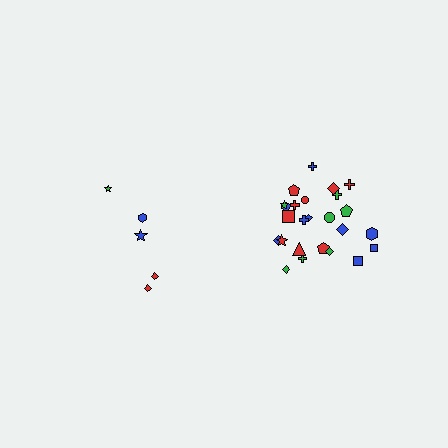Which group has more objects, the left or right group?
The right group.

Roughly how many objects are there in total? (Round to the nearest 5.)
Roughly 30 objects in total.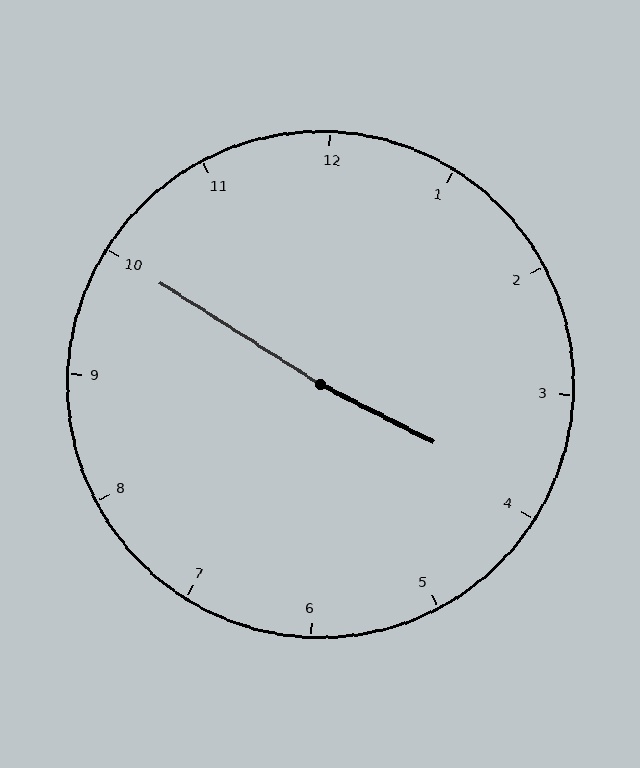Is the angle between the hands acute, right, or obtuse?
It is obtuse.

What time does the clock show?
3:50.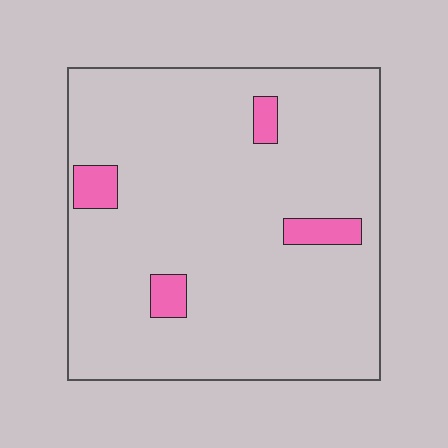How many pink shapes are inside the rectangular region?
4.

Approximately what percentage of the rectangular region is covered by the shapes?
Approximately 5%.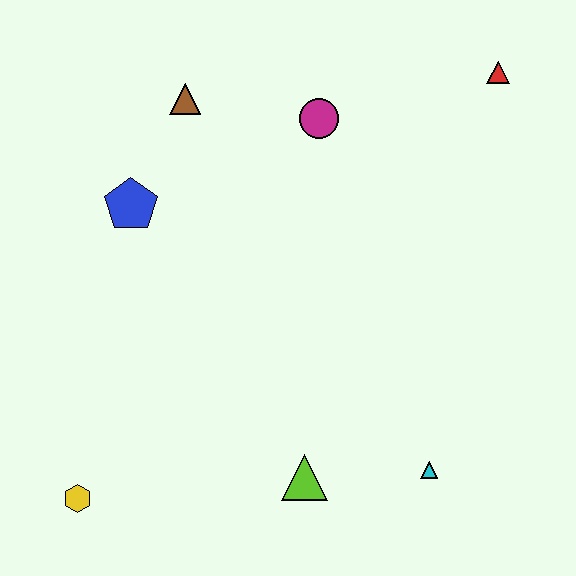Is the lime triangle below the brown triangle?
Yes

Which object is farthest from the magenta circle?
The yellow hexagon is farthest from the magenta circle.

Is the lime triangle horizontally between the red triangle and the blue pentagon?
Yes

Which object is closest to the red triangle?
The magenta circle is closest to the red triangle.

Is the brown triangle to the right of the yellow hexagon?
Yes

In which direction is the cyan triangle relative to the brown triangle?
The cyan triangle is below the brown triangle.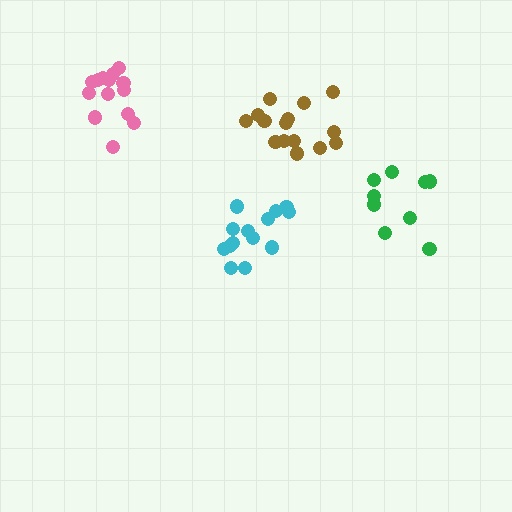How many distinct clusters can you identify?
There are 4 distinct clusters.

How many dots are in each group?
Group 1: 14 dots, Group 2: 14 dots, Group 3: 15 dots, Group 4: 9 dots (52 total).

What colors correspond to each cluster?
The clusters are colored: cyan, pink, brown, green.